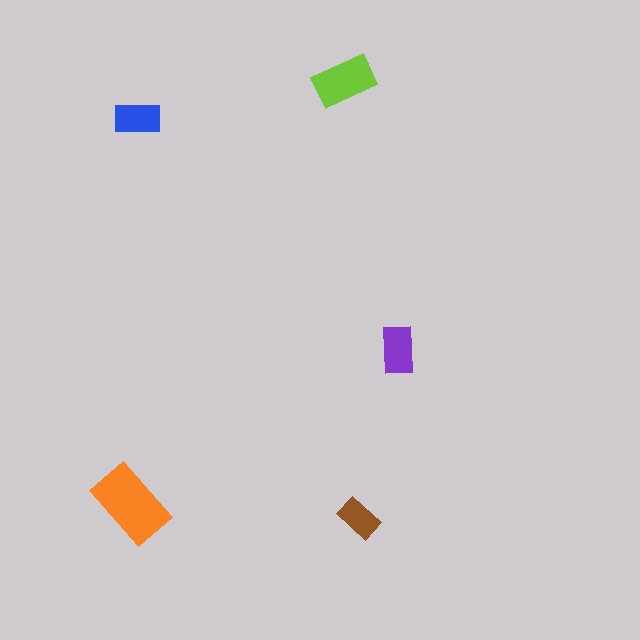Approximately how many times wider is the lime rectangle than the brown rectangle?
About 1.5 times wider.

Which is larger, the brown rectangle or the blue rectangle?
The blue one.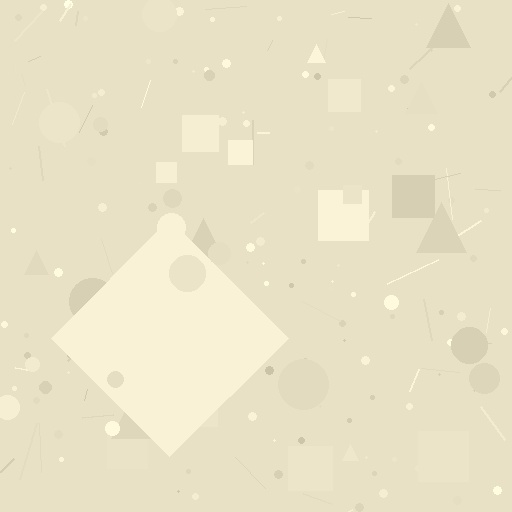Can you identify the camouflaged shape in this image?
The camouflaged shape is a diamond.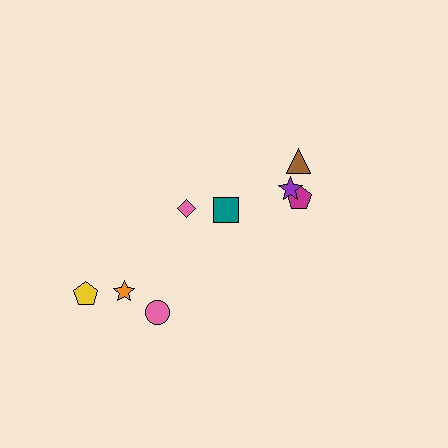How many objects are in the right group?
There are 3 objects.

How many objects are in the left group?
There are 5 objects.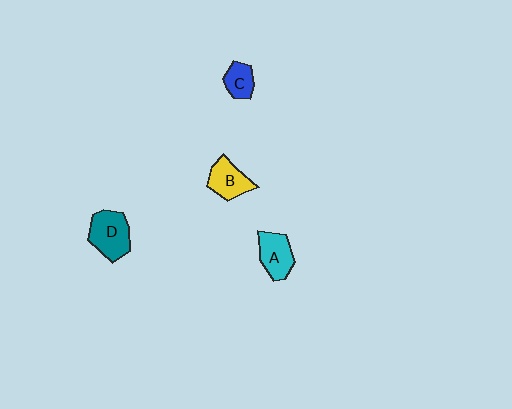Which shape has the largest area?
Shape D (teal).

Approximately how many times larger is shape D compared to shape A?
Approximately 1.3 times.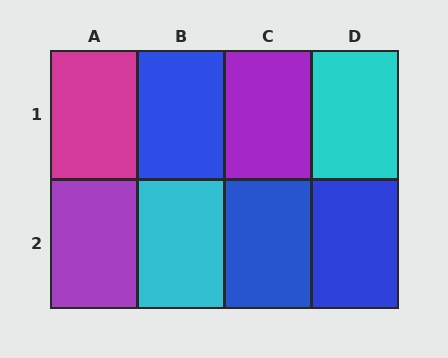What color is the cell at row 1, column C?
Purple.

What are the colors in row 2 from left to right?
Purple, cyan, blue, blue.